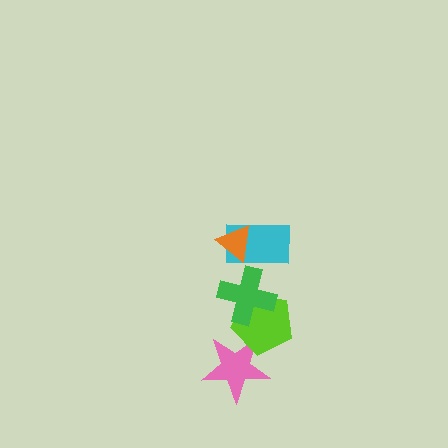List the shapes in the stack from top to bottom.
From top to bottom: the orange triangle, the cyan rectangle, the green cross, the lime pentagon, the pink star.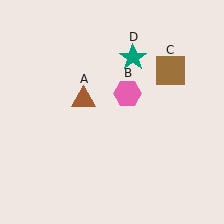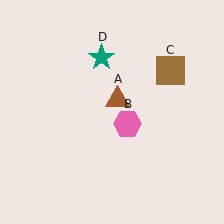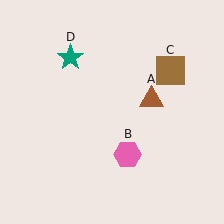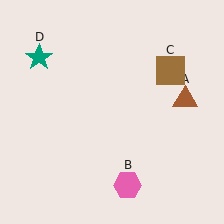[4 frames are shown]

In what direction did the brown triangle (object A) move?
The brown triangle (object A) moved right.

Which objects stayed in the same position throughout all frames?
Brown square (object C) remained stationary.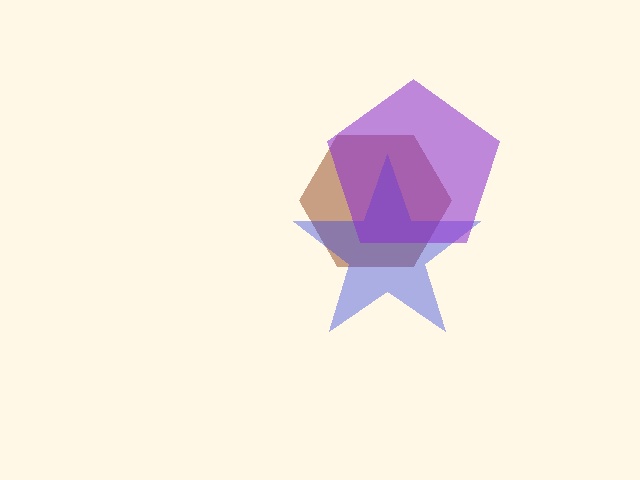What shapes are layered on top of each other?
The layered shapes are: a brown hexagon, a blue star, a purple pentagon.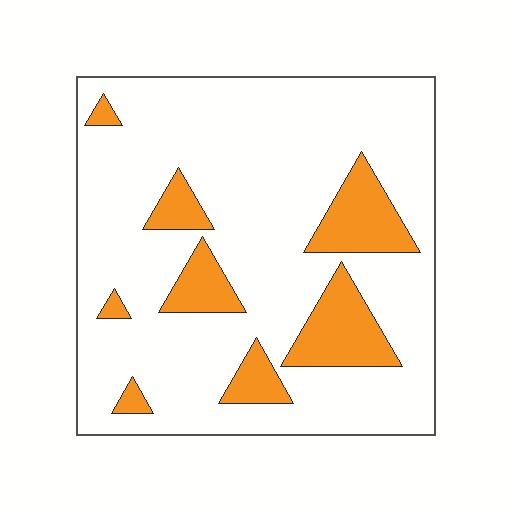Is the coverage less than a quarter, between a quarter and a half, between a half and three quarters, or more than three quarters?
Less than a quarter.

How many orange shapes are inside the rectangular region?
8.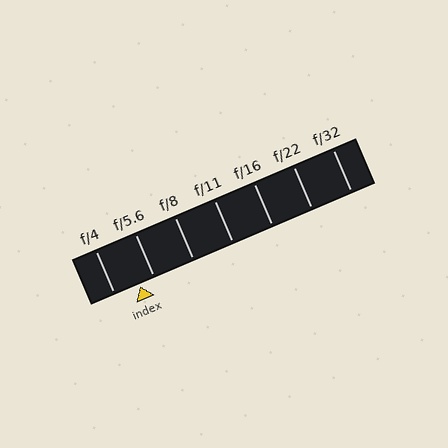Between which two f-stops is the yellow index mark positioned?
The index mark is between f/4 and f/5.6.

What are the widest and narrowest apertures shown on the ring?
The widest aperture shown is f/4 and the narrowest is f/32.